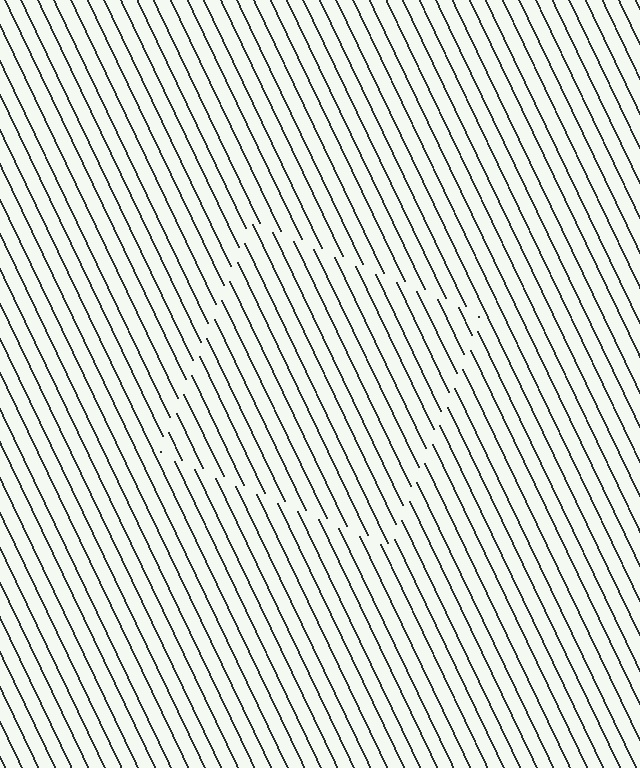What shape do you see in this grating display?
An illusory square. The interior of the shape contains the same grating, shifted by half a period — the contour is defined by the phase discontinuity where line-ends from the inner and outer gratings abut.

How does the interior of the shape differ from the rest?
The interior of the shape contains the same grating, shifted by half a period — the contour is defined by the phase discontinuity where line-ends from the inner and outer gratings abut.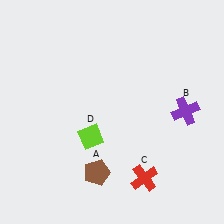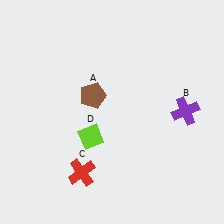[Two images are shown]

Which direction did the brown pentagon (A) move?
The brown pentagon (A) moved up.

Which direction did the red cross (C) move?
The red cross (C) moved left.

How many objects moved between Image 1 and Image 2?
2 objects moved between the two images.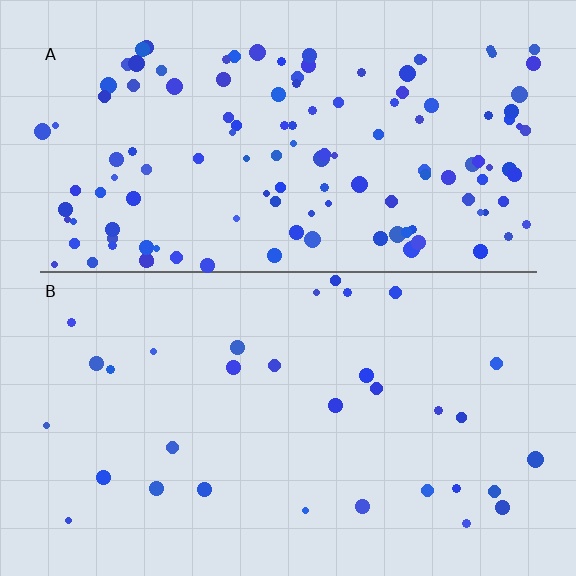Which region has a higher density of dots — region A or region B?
A (the top).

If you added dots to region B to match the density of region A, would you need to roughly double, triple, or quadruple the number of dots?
Approximately quadruple.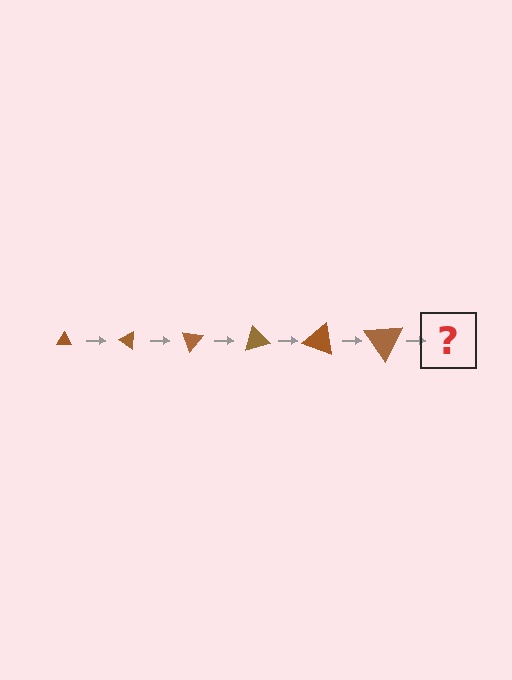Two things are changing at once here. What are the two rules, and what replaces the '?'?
The two rules are that the triangle grows larger each step and it rotates 35 degrees each step. The '?' should be a triangle, larger than the previous one and rotated 210 degrees from the start.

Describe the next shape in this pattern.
It should be a triangle, larger than the previous one and rotated 210 degrees from the start.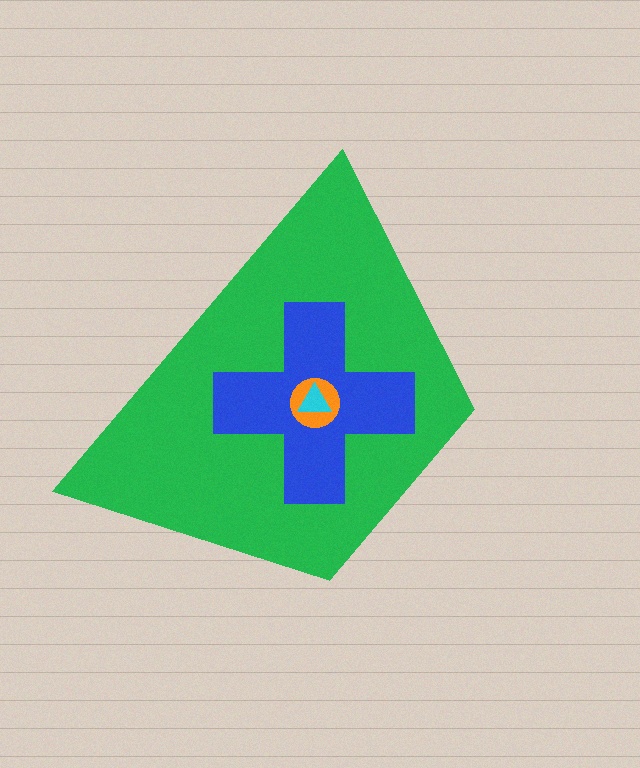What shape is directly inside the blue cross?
The orange circle.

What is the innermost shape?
The cyan triangle.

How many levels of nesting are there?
4.